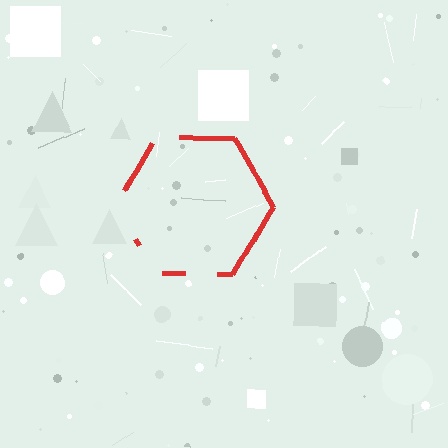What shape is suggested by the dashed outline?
The dashed outline suggests a hexagon.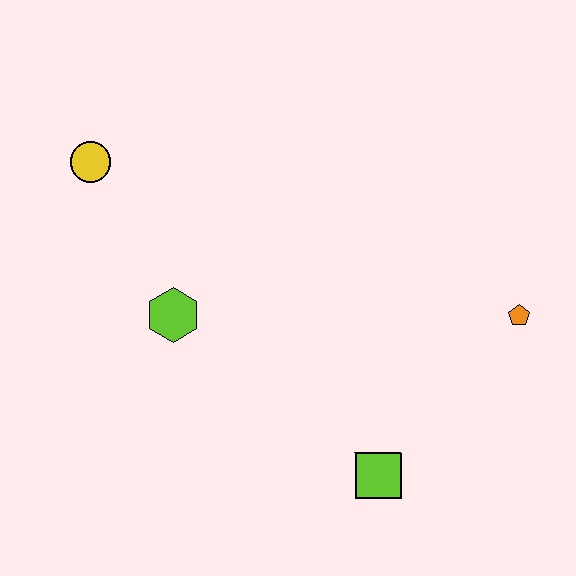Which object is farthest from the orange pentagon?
The yellow circle is farthest from the orange pentagon.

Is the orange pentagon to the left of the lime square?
No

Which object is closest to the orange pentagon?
The lime square is closest to the orange pentagon.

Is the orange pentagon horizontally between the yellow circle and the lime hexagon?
No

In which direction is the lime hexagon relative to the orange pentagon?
The lime hexagon is to the left of the orange pentagon.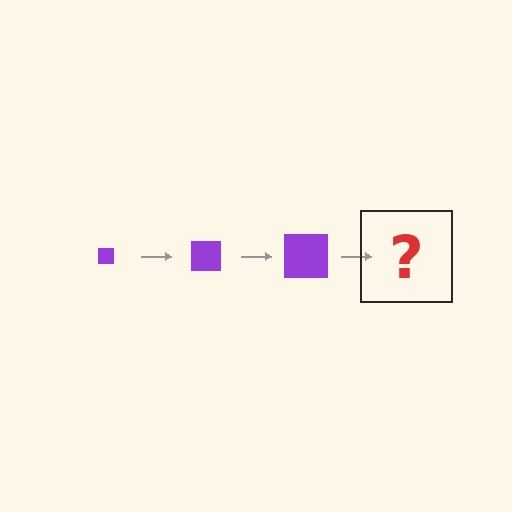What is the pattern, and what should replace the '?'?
The pattern is that the square gets progressively larger each step. The '?' should be a purple square, larger than the previous one.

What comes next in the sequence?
The next element should be a purple square, larger than the previous one.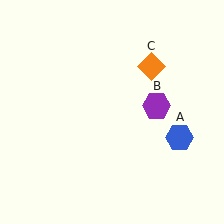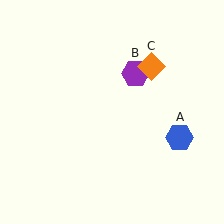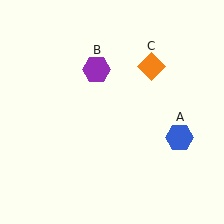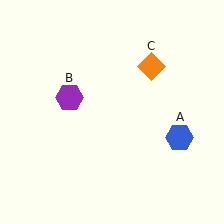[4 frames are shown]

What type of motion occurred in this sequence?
The purple hexagon (object B) rotated counterclockwise around the center of the scene.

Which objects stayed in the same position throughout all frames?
Blue hexagon (object A) and orange diamond (object C) remained stationary.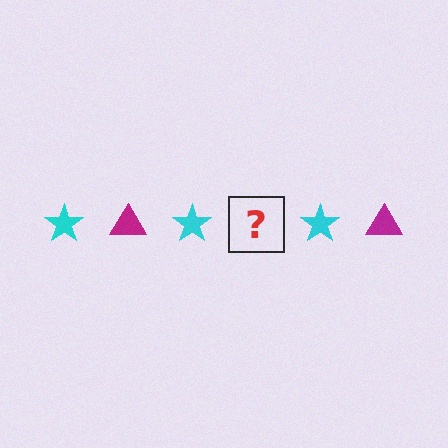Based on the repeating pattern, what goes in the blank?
The blank should be a magenta triangle.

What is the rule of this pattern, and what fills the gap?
The rule is that the pattern alternates between cyan star and magenta triangle. The gap should be filled with a magenta triangle.